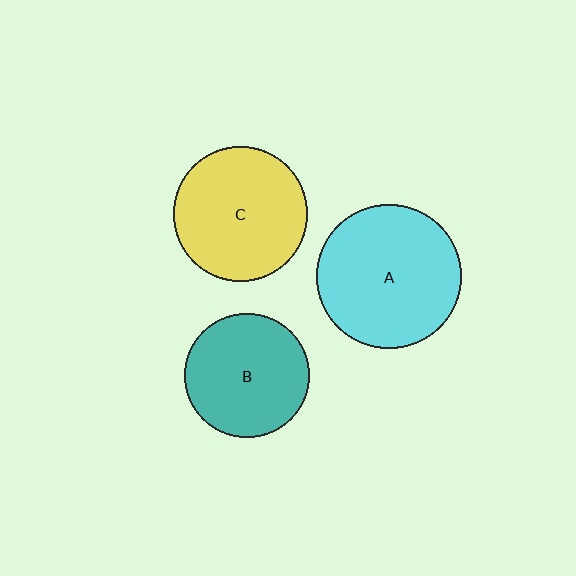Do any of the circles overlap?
No, none of the circles overlap.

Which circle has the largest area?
Circle A (cyan).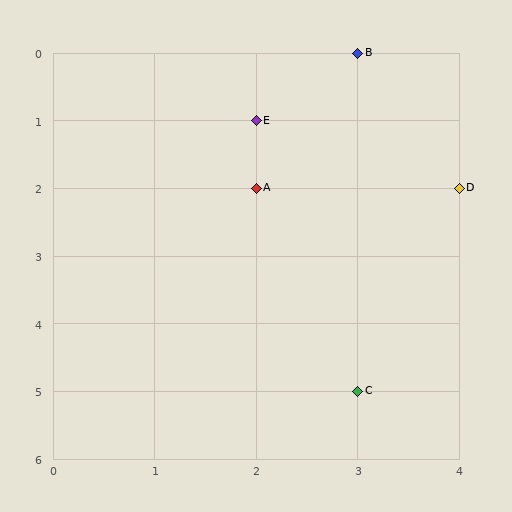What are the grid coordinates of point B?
Point B is at grid coordinates (3, 0).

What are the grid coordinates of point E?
Point E is at grid coordinates (2, 1).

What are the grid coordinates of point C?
Point C is at grid coordinates (3, 5).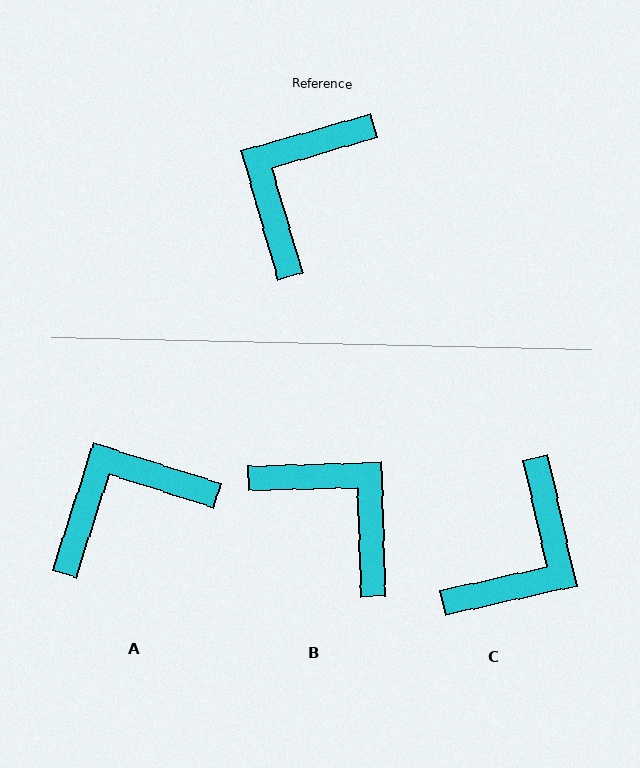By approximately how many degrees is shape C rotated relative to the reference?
Approximately 176 degrees counter-clockwise.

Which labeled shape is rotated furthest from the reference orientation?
C, about 176 degrees away.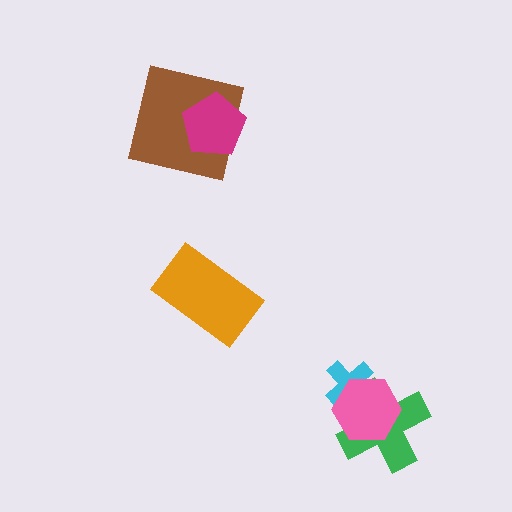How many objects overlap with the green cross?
2 objects overlap with the green cross.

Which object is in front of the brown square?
The magenta pentagon is in front of the brown square.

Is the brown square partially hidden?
Yes, it is partially covered by another shape.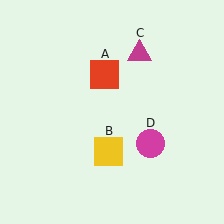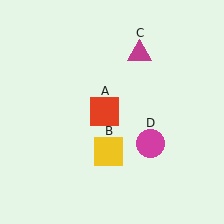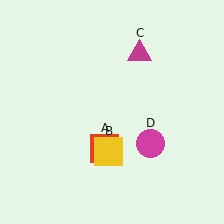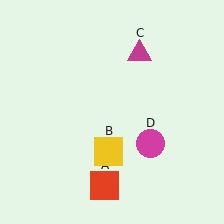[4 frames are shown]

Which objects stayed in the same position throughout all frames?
Yellow square (object B) and magenta triangle (object C) and magenta circle (object D) remained stationary.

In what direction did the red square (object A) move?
The red square (object A) moved down.